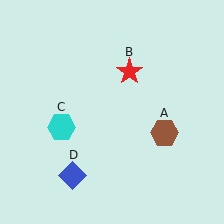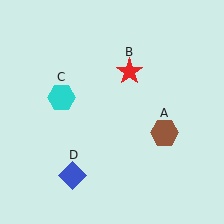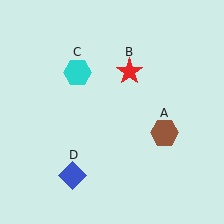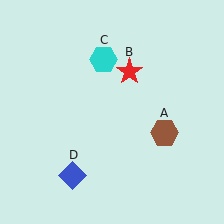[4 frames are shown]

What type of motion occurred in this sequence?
The cyan hexagon (object C) rotated clockwise around the center of the scene.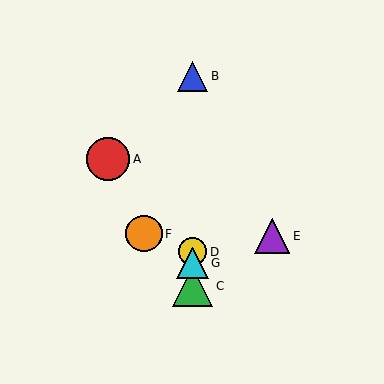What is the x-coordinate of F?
Object F is at x≈144.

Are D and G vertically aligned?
Yes, both are at x≈193.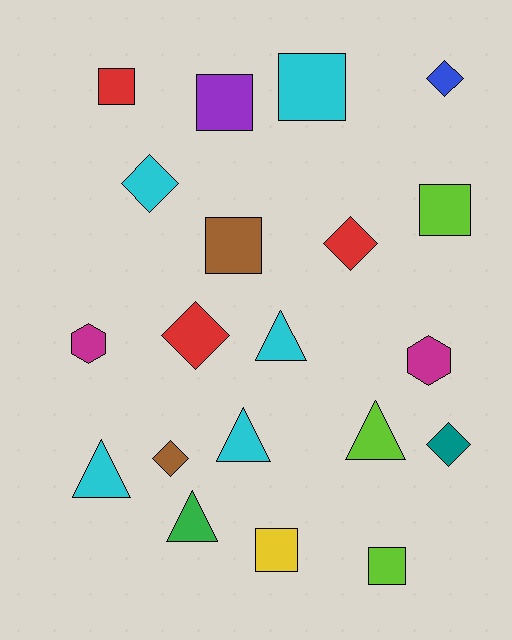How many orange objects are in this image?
There are no orange objects.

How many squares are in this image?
There are 7 squares.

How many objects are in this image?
There are 20 objects.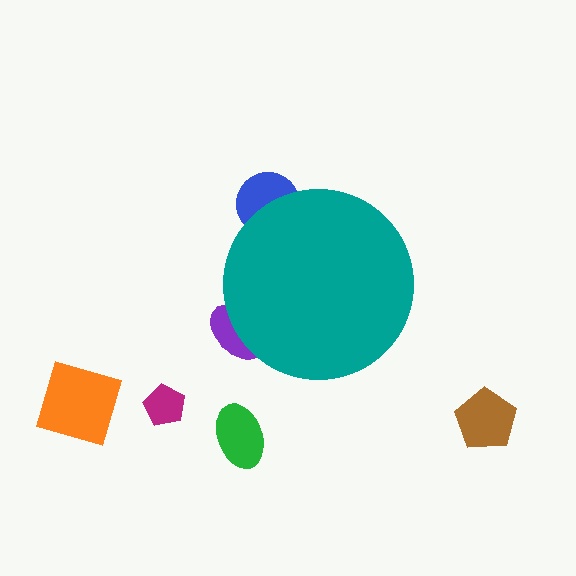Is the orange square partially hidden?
No, the orange square is fully visible.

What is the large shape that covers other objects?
A teal circle.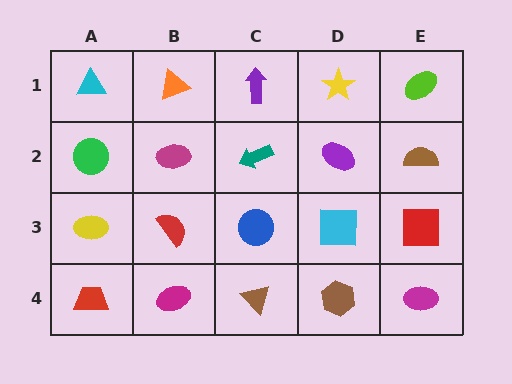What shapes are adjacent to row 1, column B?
A magenta ellipse (row 2, column B), a cyan triangle (row 1, column A), a purple arrow (row 1, column C).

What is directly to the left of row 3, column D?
A blue circle.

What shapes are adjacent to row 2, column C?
A purple arrow (row 1, column C), a blue circle (row 3, column C), a magenta ellipse (row 2, column B), a purple ellipse (row 2, column D).